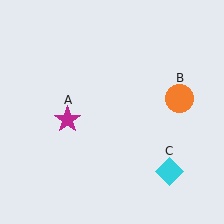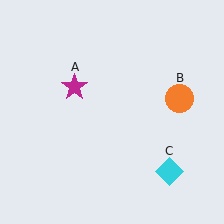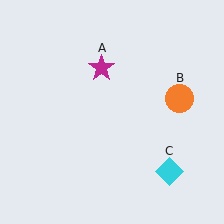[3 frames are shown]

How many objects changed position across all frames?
1 object changed position: magenta star (object A).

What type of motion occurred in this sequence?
The magenta star (object A) rotated clockwise around the center of the scene.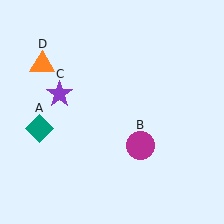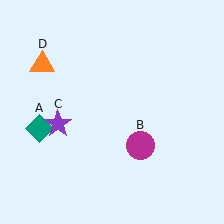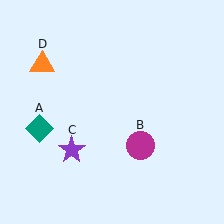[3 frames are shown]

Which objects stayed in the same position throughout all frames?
Teal diamond (object A) and magenta circle (object B) and orange triangle (object D) remained stationary.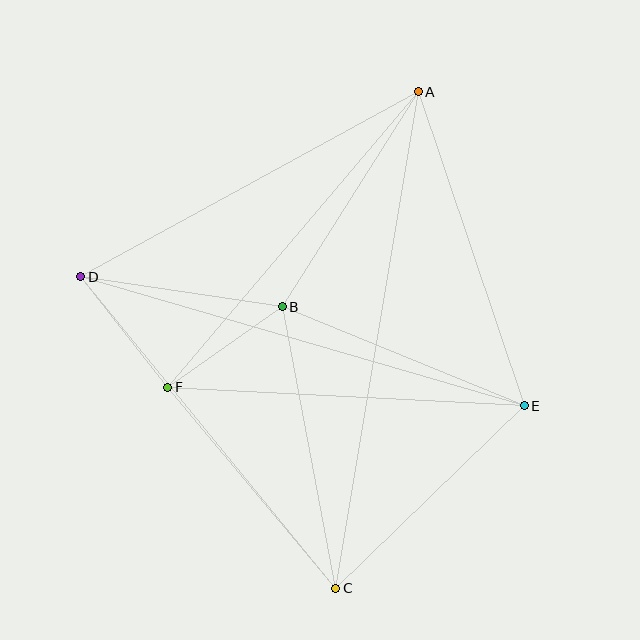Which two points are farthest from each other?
Points A and C are farthest from each other.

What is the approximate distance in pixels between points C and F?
The distance between C and F is approximately 262 pixels.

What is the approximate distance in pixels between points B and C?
The distance between B and C is approximately 287 pixels.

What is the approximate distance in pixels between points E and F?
The distance between E and F is approximately 357 pixels.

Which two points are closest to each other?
Points B and F are closest to each other.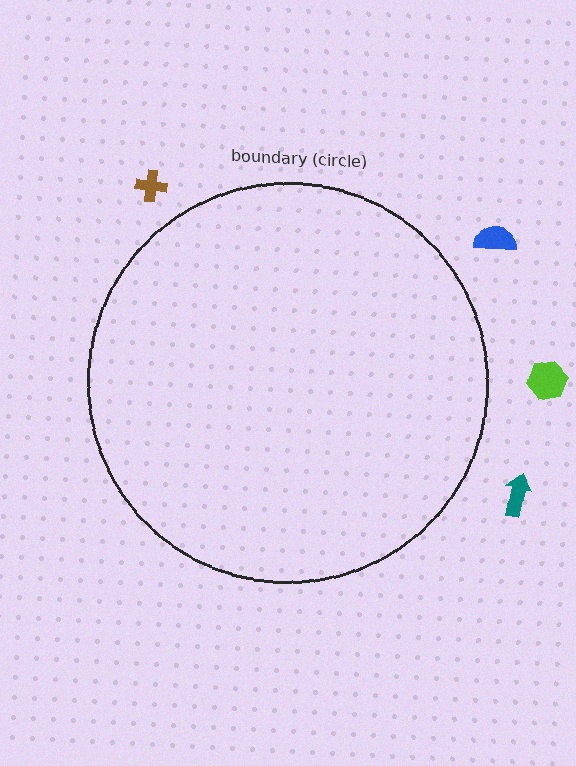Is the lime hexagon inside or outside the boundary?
Outside.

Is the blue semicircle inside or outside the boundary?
Outside.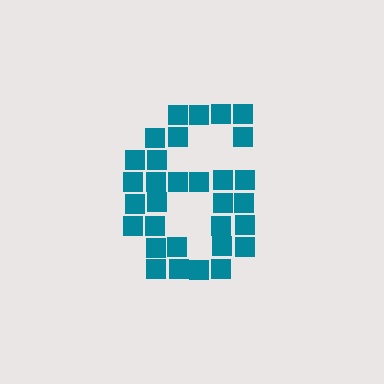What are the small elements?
The small elements are squares.